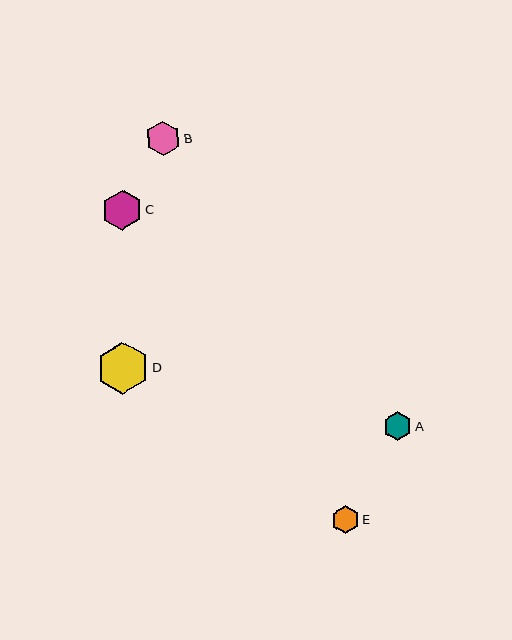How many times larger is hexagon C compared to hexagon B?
Hexagon C is approximately 1.1 times the size of hexagon B.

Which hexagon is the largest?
Hexagon D is the largest with a size of approximately 52 pixels.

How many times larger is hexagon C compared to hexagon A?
Hexagon C is approximately 1.4 times the size of hexagon A.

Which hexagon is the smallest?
Hexagon E is the smallest with a size of approximately 28 pixels.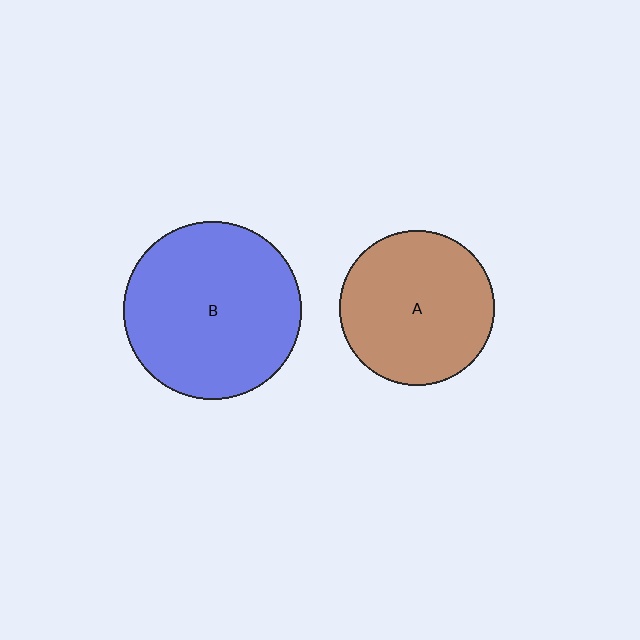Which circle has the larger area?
Circle B (blue).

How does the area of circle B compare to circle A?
Approximately 1.3 times.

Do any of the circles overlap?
No, none of the circles overlap.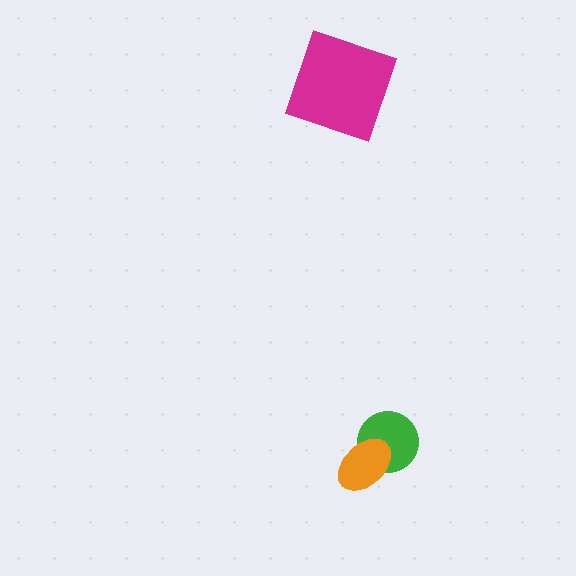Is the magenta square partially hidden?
No, no other shape covers it.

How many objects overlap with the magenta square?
0 objects overlap with the magenta square.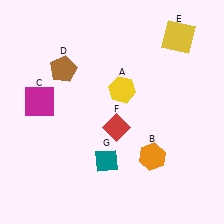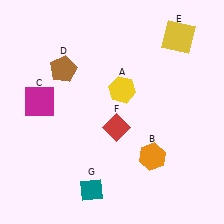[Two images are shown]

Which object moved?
The teal diamond (G) moved down.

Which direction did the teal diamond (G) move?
The teal diamond (G) moved down.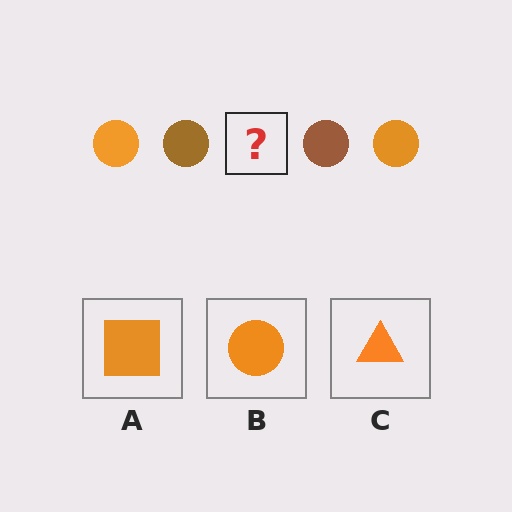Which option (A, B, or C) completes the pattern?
B.